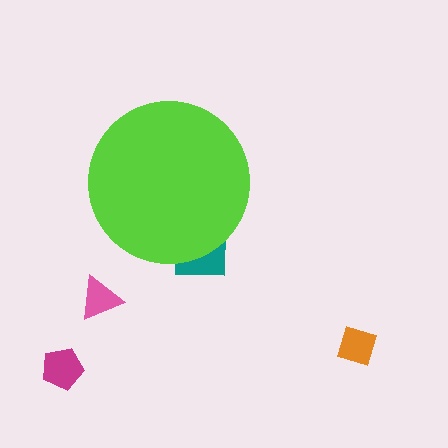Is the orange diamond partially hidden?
No, the orange diamond is fully visible.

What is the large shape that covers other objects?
A lime circle.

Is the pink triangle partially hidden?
No, the pink triangle is fully visible.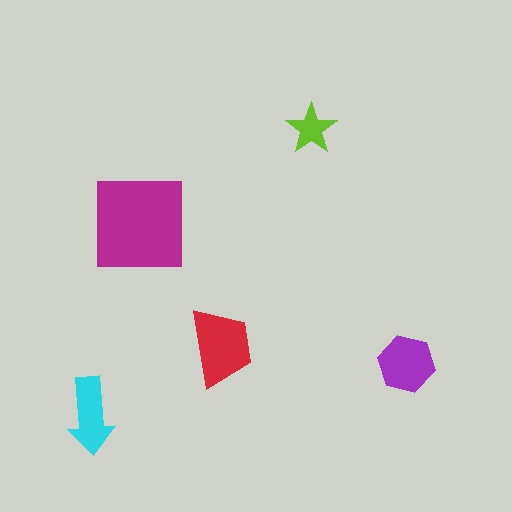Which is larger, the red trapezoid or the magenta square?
The magenta square.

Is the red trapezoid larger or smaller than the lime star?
Larger.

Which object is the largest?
The magenta square.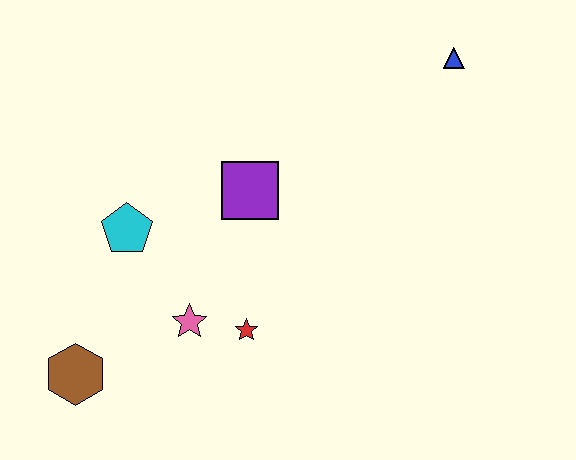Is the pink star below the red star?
No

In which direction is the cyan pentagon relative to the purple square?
The cyan pentagon is to the left of the purple square.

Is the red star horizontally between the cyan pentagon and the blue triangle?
Yes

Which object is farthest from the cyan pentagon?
The blue triangle is farthest from the cyan pentagon.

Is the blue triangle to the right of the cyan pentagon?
Yes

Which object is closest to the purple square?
The cyan pentagon is closest to the purple square.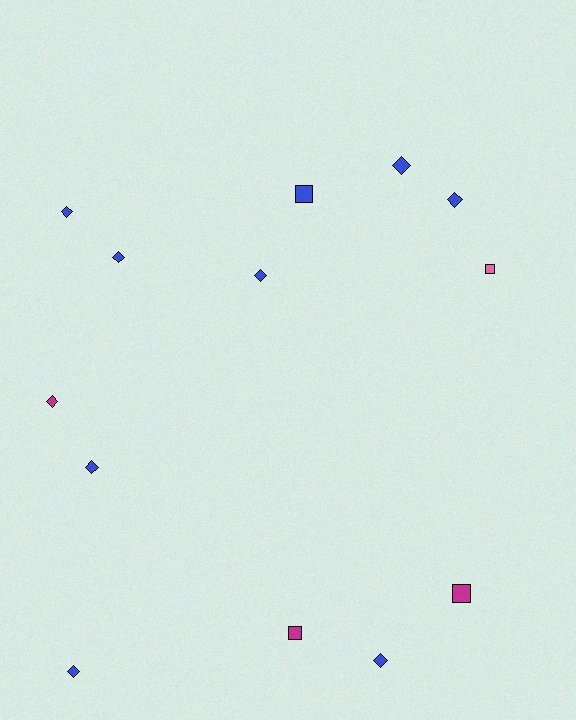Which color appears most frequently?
Blue, with 9 objects.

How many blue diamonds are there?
There are 8 blue diamonds.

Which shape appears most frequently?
Diamond, with 9 objects.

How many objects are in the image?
There are 13 objects.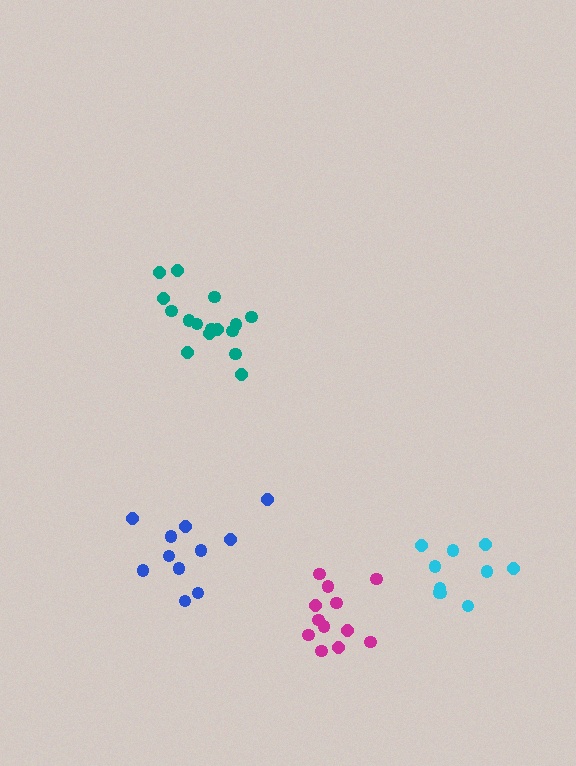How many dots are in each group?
Group 1: 11 dots, Group 2: 12 dots, Group 3: 10 dots, Group 4: 16 dots (49 total).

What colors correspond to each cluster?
The clusters are colored: blue, magenta, cyan, teal.